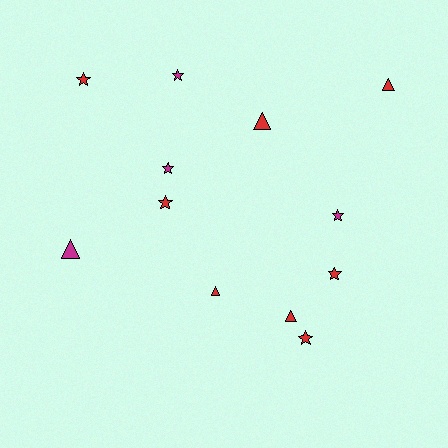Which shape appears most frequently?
Star, with 7 objects.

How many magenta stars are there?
There are 3 magenta stars.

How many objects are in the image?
There are 12 objects.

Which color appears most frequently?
Red, with 8 objects.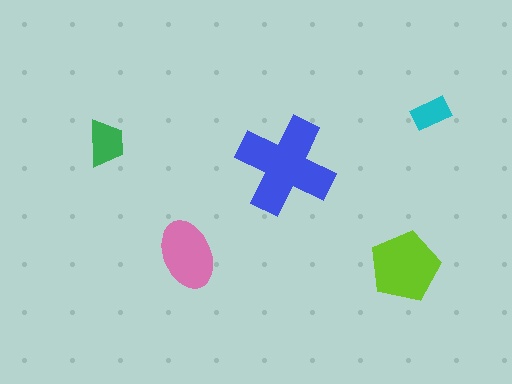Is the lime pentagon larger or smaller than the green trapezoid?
Larger.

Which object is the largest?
The blue cross.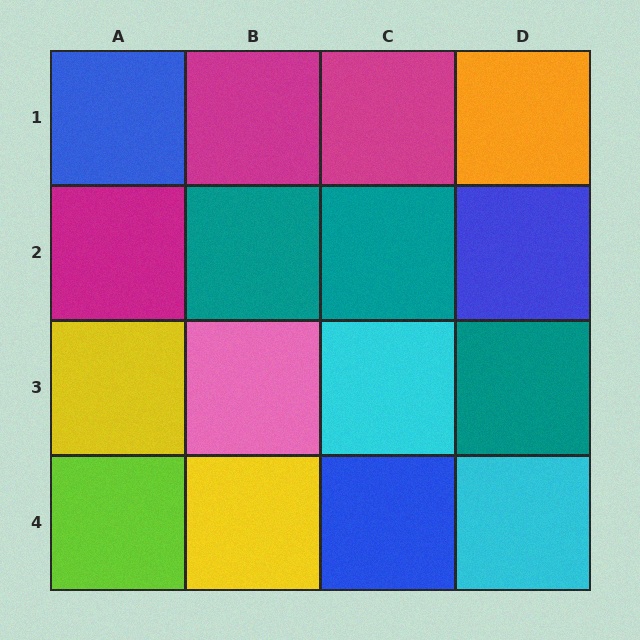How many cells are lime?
1 cell is lime.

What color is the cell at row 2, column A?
Magenta.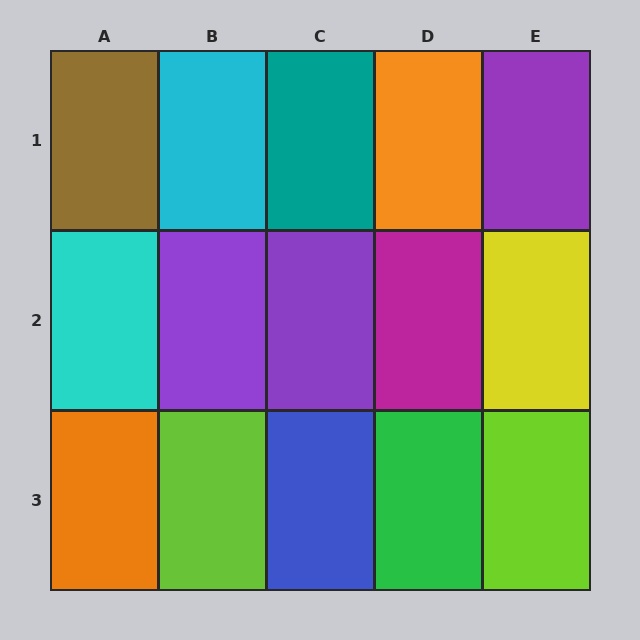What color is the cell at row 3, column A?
Orange.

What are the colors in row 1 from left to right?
Brown, cyan, teal, orange, purple.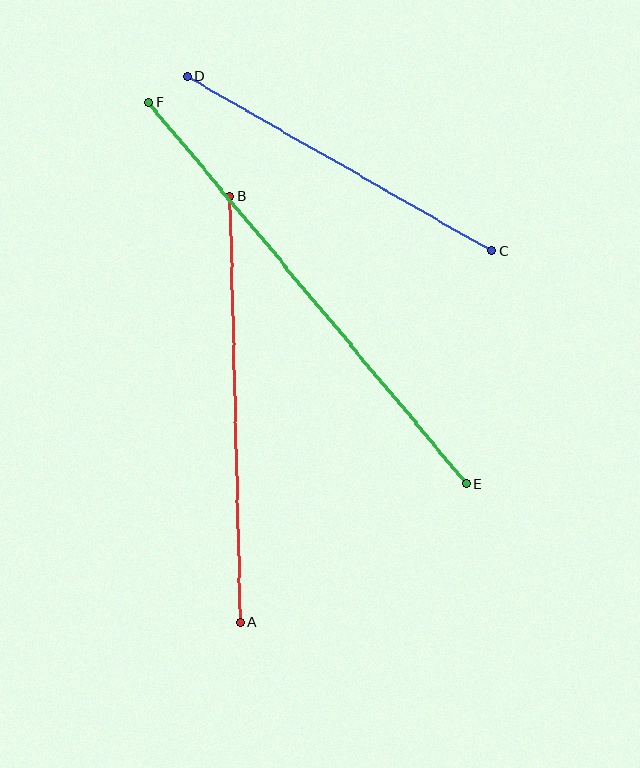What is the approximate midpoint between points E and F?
The midpoint is at approximately (307, 293) pixels.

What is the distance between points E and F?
The distance is approximately 496 pixels.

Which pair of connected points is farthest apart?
Points E and F are farthest apart.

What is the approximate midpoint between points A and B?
The midpoint is at approximately (235, 409) pixels.